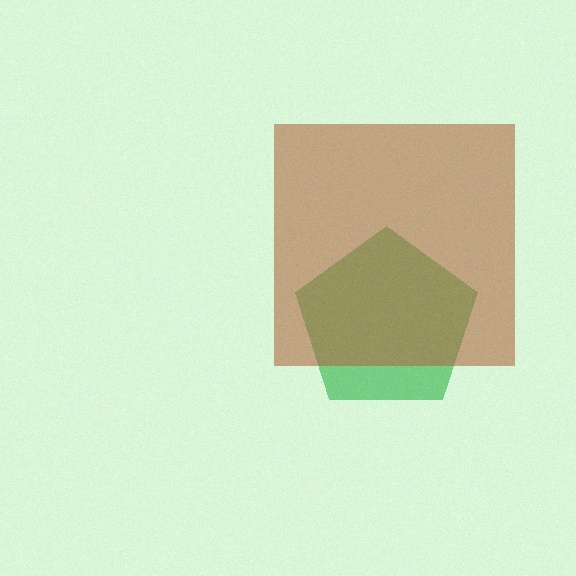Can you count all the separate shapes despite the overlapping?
Yes, there are 2 separate shapes.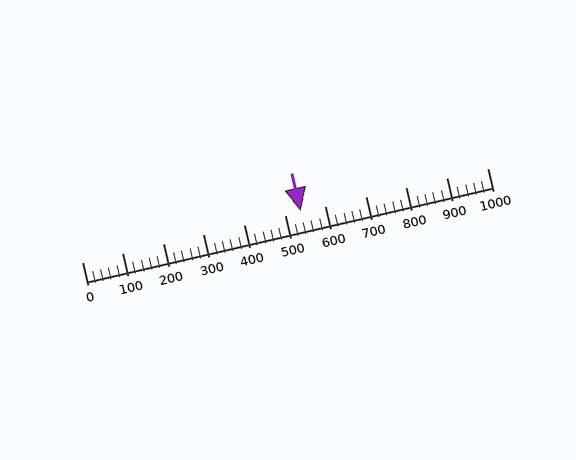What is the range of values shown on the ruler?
The ruler shows values from 0 to 1000.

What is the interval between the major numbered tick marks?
The major tick marks are spaced 100 units apart.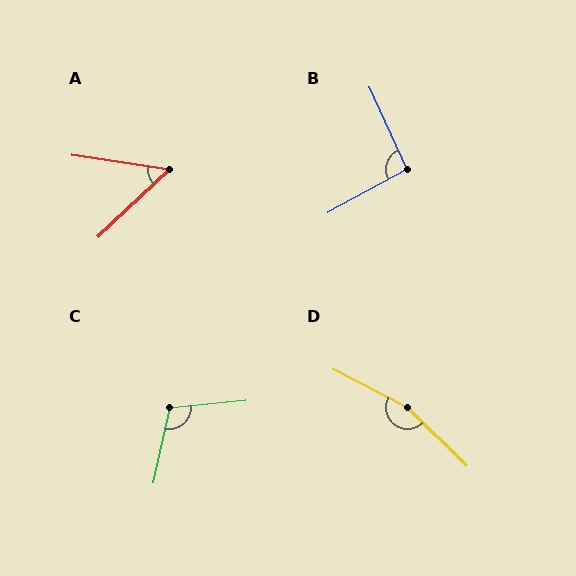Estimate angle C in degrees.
Approximately 107 degrees.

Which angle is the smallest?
A, at approximately 52 degrees.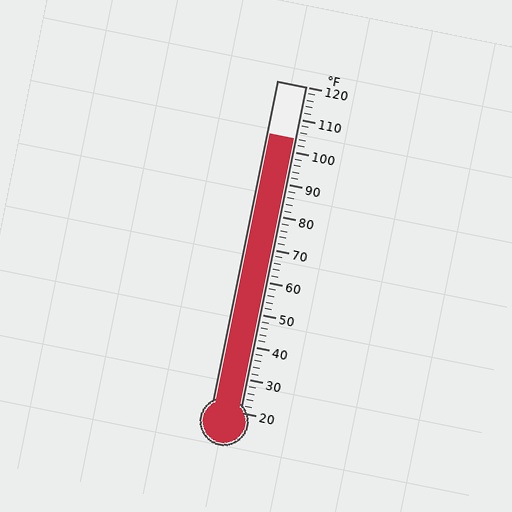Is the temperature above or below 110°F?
The temperature is below 110°F.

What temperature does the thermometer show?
The thermometer shows approximately 104°F.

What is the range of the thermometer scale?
The thermometer scale ranges from 20°F to 120°F.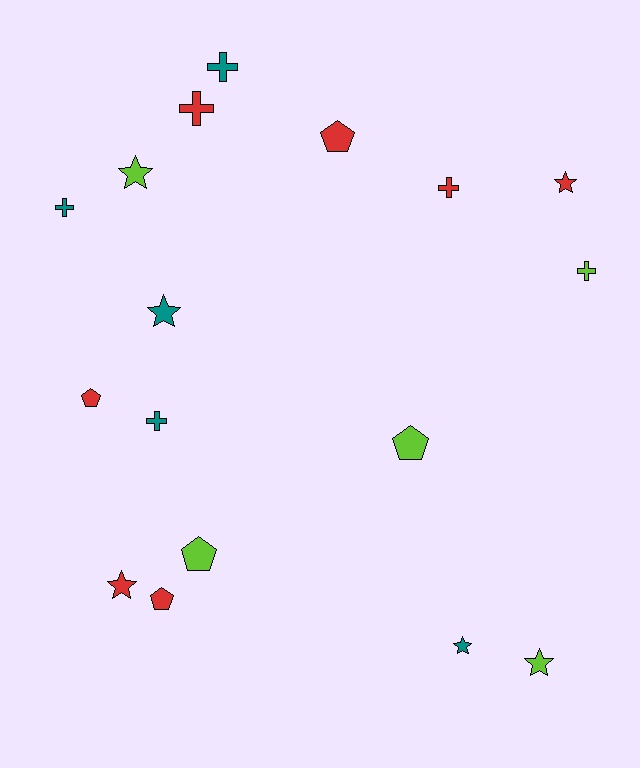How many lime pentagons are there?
There are 2 lime pentagons.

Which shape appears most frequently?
Cross, with 6 objects.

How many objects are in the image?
There are 17 objects.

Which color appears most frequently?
Red, with 7 objects.